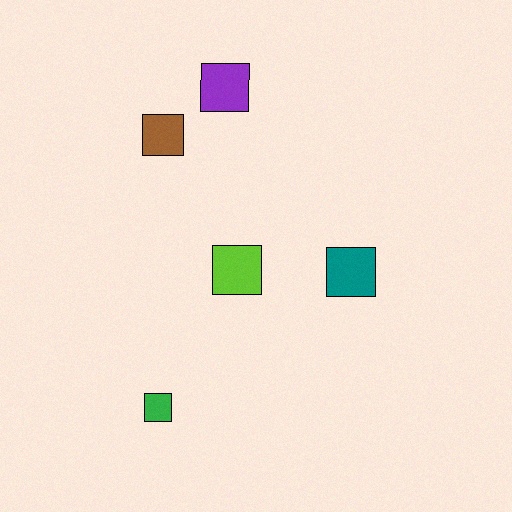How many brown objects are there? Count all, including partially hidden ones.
There is 1 brown object.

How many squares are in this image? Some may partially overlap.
There are 5 squares.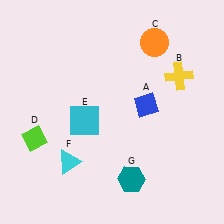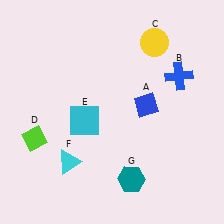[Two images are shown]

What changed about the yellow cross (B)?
In Image 1, B is yellow. In Image 2, it changed to blue.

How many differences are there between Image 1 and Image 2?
There are 2 differences between the two images.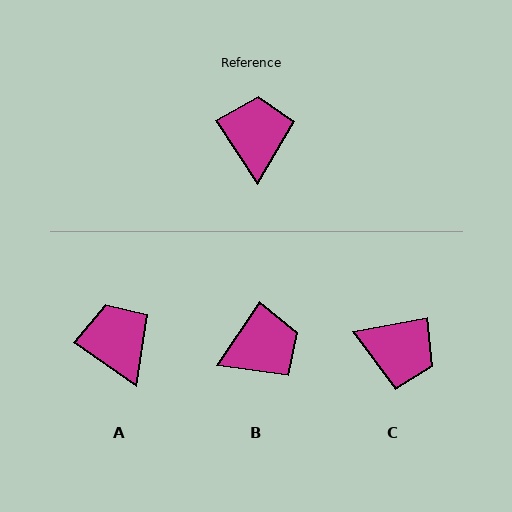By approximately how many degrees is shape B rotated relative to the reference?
Approximately 68 degrees clockwise.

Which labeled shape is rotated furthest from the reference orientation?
C, about 113 degrees away.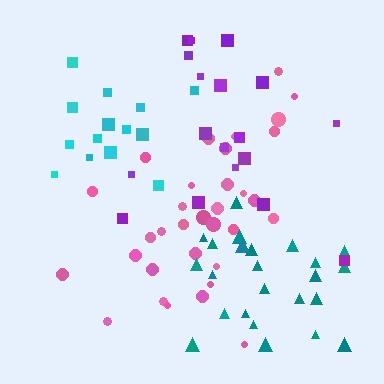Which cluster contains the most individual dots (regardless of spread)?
Pink (33).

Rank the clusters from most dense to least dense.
teal, pink, cyan, purple.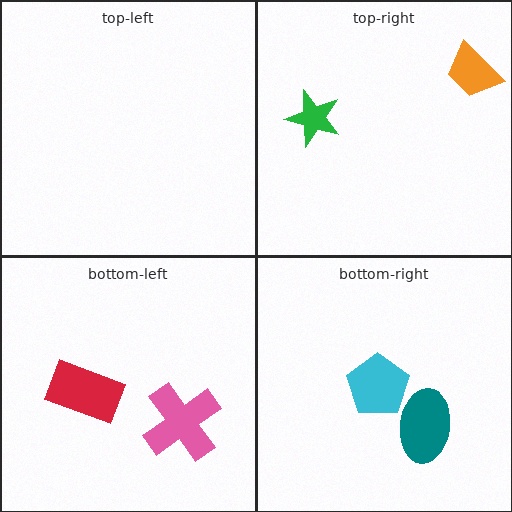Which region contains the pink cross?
The bottom-left region.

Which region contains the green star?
The top-right region.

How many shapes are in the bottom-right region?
2.